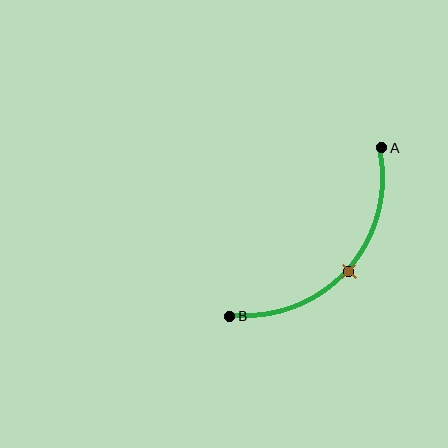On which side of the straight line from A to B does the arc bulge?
The arc bulges below and to the right of the straight line connecting A and B.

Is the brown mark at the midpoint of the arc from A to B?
Yes. The brown mark lies on the arc at equal arc-length from both A and B — it is the arc midpoint.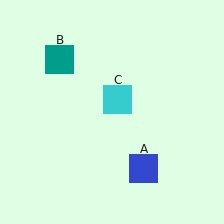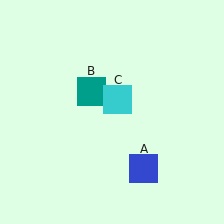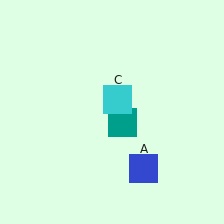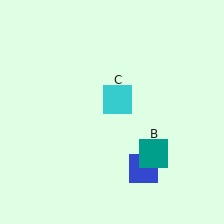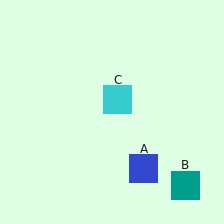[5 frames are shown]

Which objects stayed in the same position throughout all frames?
Blue square (object A) and cyan square (object C) remained stationary.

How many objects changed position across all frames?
1 object changed position: teal square (object B).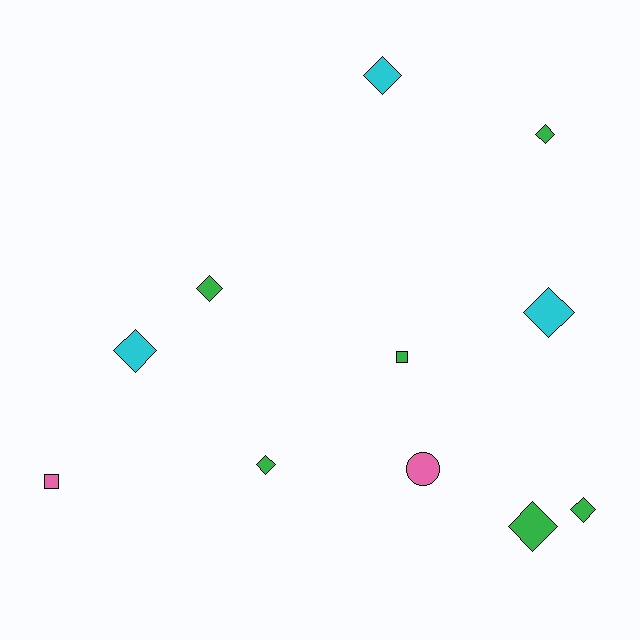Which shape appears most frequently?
Diamond, with 8 objects.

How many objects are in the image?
There are 11 objects.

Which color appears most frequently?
Green, with 6 objects.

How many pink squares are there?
There is 1 pink square.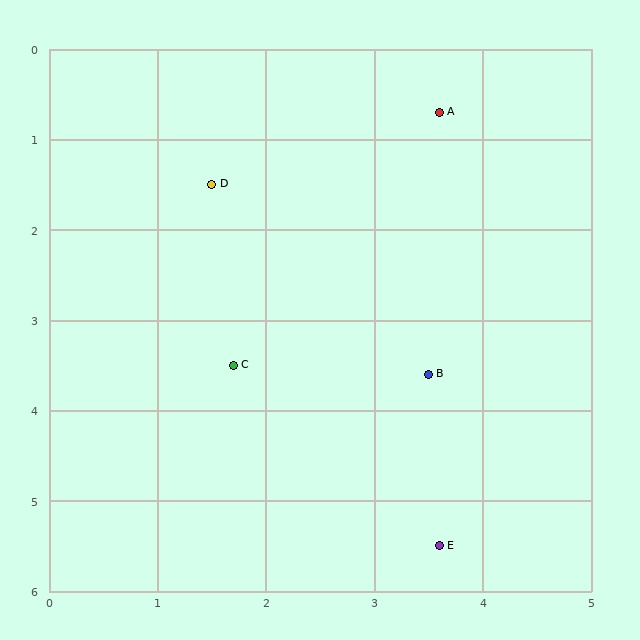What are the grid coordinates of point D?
Point D is at approximately (1.5, 1.5).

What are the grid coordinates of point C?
Point C is at approximately (1.7, 3.5).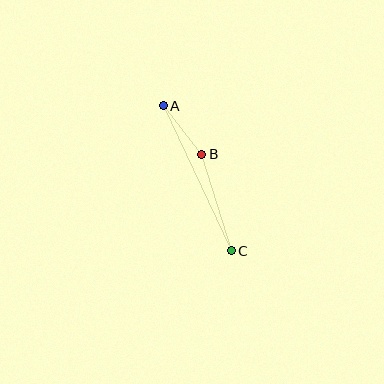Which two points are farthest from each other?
Points A and C are farthest from each other.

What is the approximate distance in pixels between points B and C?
The distance between B and C is approximately 101 pixels.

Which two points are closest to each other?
Points A and B are closest to each other.